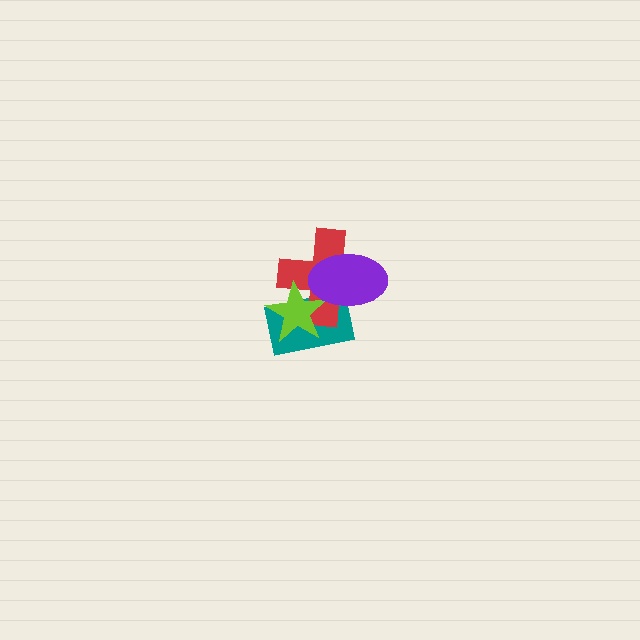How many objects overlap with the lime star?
3 objects overlap with the lime star.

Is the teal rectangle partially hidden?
Yes, it is partially covered by another shape.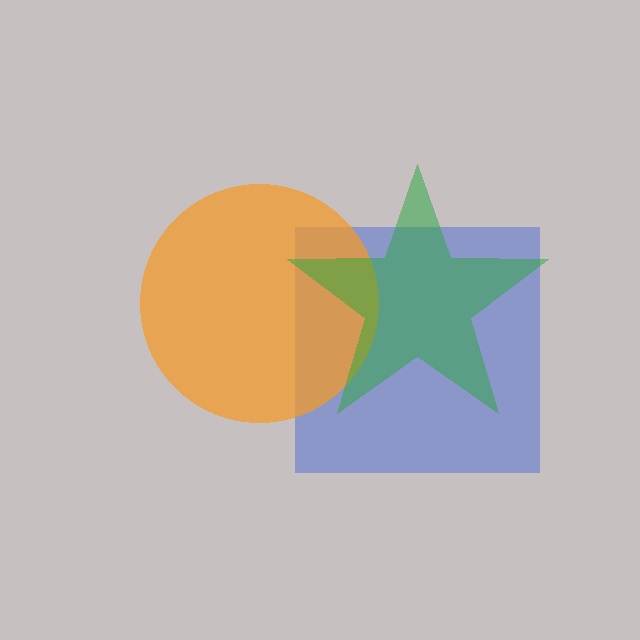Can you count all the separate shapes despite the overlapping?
Yes, there are 3 separate shapes.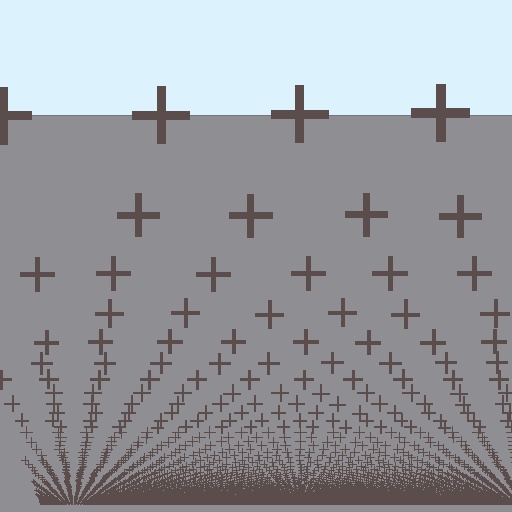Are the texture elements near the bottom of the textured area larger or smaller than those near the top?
Smaller. The gradient is inverted — elements near the bottom are smaller and denser.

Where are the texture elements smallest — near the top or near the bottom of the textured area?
Near the bottom.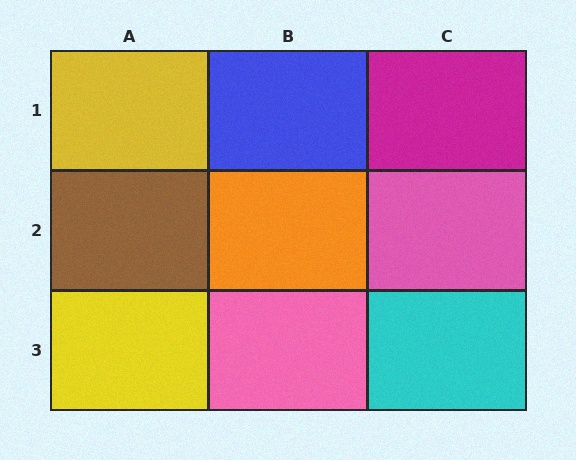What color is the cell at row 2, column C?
Pink.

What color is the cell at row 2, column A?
Brown.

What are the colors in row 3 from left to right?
Yellow, pink, cyan.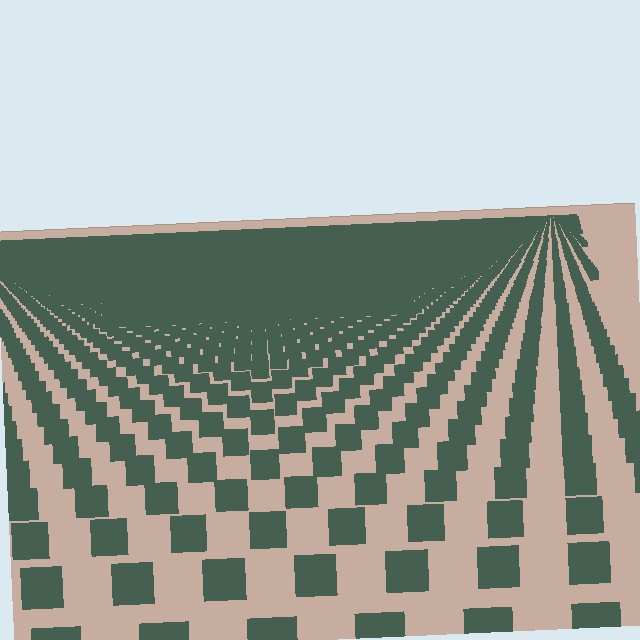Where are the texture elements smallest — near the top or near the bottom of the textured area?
Near the top.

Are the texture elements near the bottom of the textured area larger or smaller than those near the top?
Larger. Near the bottom, elements are closer to the viewer and appear at a bigger on-screen size.